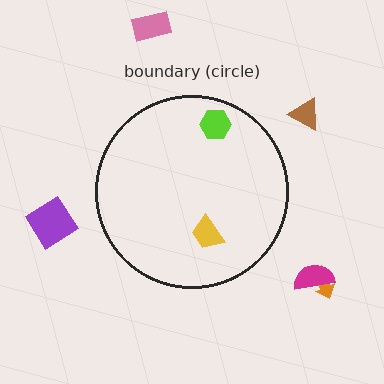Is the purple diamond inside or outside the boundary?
Outside.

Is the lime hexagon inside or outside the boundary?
Inside.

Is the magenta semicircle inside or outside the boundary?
Outside.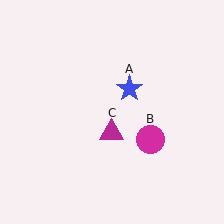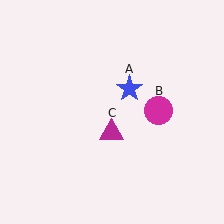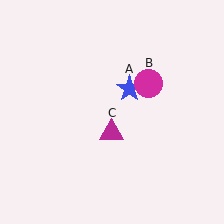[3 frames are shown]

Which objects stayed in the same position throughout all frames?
Blue star (object A) and magenta triangle (object C) remained stationary.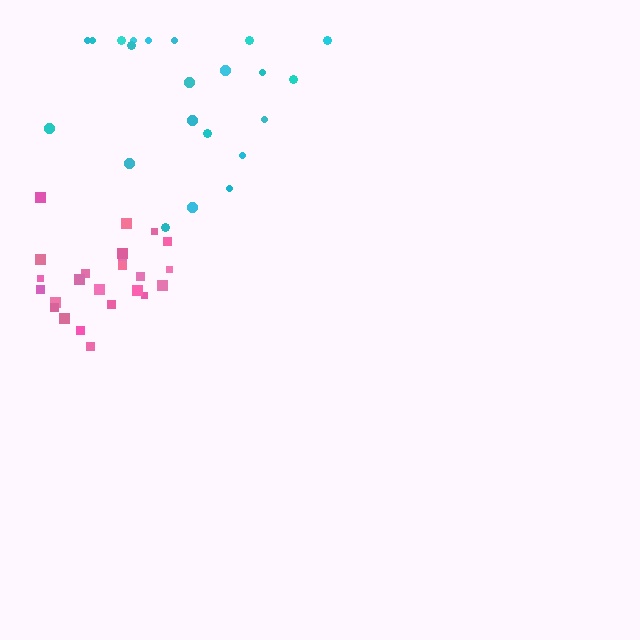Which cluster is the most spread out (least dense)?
Cyan.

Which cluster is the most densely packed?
Pink.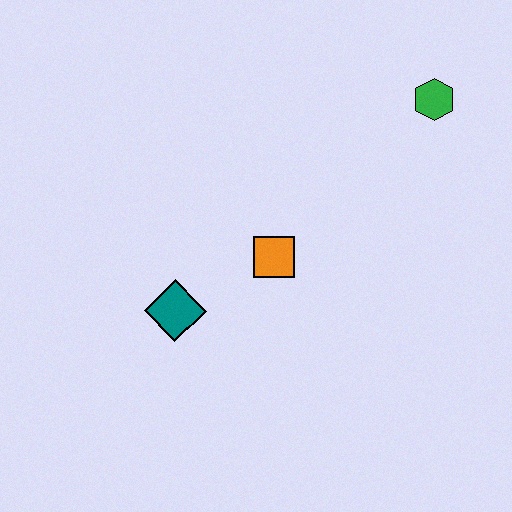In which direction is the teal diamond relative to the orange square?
The teal diamond is to the left of the orange square.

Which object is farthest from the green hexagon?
The teal diamond is farthest from the green hexagon.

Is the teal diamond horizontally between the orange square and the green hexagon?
No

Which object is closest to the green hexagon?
The orange square is closest to the green hexagon.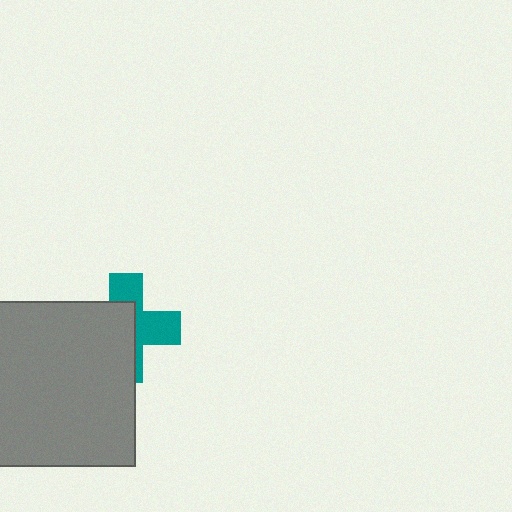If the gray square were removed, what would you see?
You would see the complete teal cross.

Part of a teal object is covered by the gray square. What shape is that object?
It is a cross.